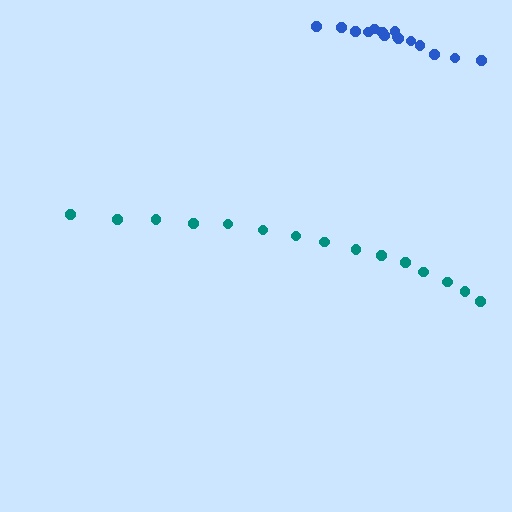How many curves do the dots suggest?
There are 2 distinct paths.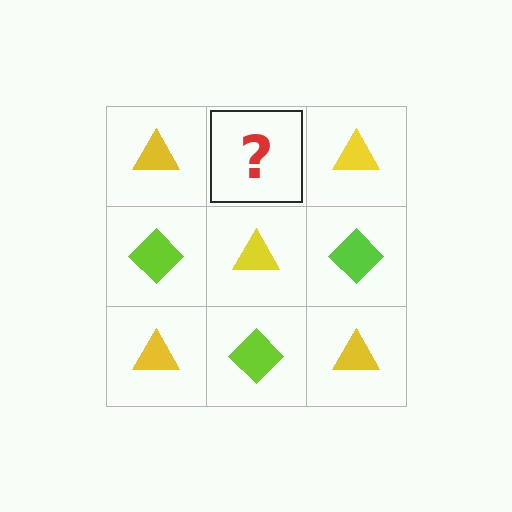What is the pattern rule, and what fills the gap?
The rule is that it alternates yellow triangle and lime diamond in a checkerboard pattern. The gap should be filled with a lime diamond.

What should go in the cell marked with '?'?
The missing cell should contain a lime diamond.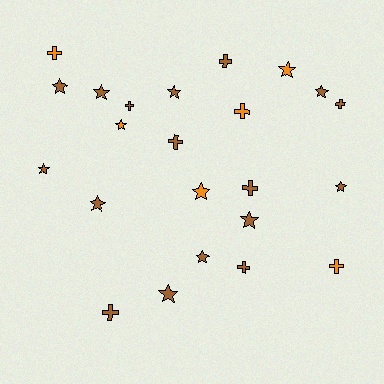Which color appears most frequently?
Brown, with 17 objects.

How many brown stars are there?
There are 10 brown stars.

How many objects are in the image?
There are 23 objects.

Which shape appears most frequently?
Star, with 13 objects.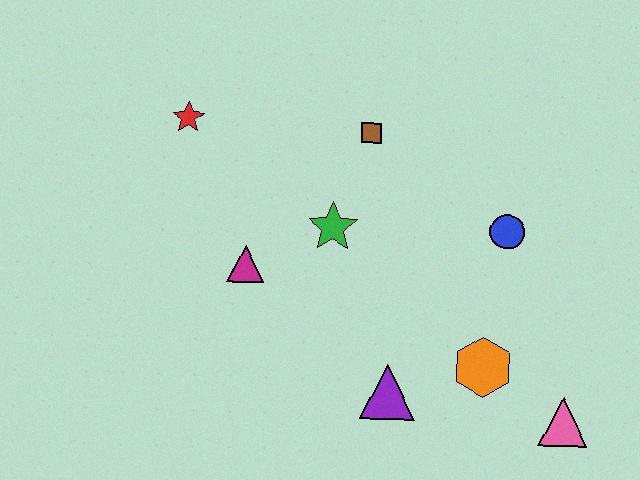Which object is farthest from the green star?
The pink triangle is farthest from the green star.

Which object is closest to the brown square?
The green star is closest to the brown square.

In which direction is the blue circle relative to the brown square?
The blue circle is to the right of the brown square.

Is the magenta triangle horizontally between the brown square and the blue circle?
No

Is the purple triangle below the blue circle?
Yes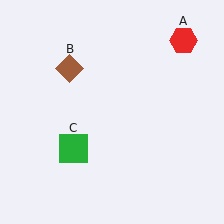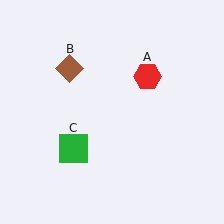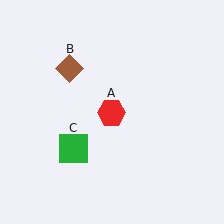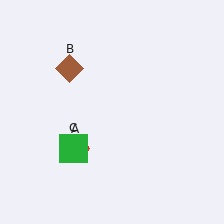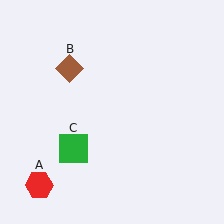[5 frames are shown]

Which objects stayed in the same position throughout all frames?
Brown diamond (object B) and green square (object C) remained stationary.